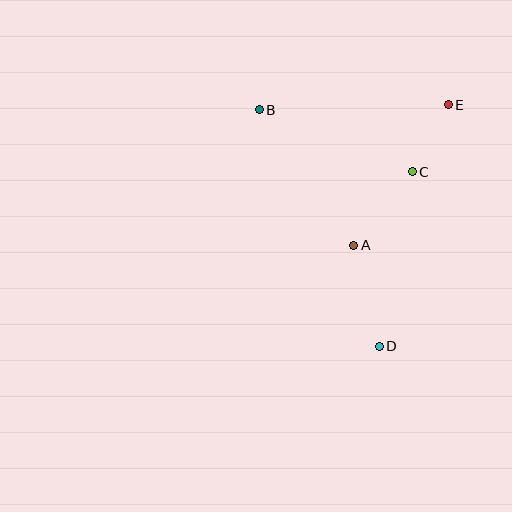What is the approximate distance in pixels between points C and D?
The distance between C and D is approximately 177 pixels.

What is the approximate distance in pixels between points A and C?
The distance between A and C is approximately 94 pixels.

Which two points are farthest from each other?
Points B and D are farthest from each other.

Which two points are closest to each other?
Points C and E are closest to each other.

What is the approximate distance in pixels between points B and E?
The distance between B and E is approximately 189 pixels.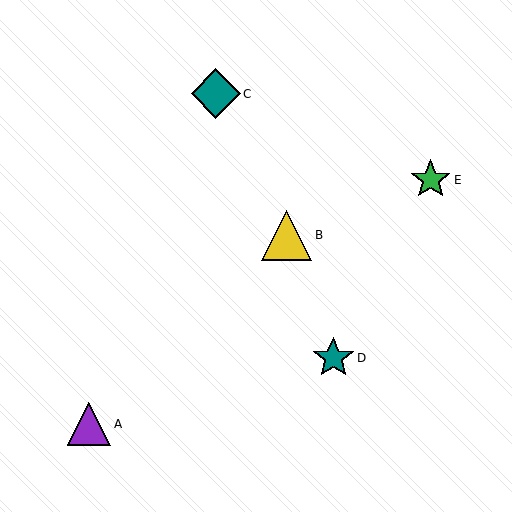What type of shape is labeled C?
Shape C is a teal diamond.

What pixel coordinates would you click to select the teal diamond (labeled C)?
Click at (216, 94) to select the teal diamond C.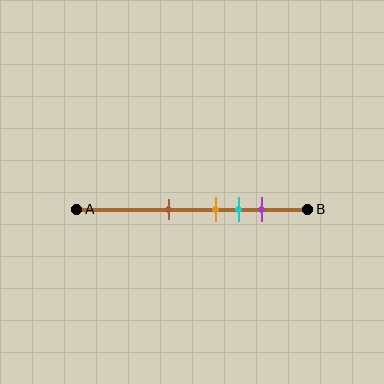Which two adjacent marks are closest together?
The orange and cyan marks are the closest adjacent pair.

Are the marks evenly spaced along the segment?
No, the marks are not evenly spaced.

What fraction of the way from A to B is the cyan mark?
The cyan mark is approximately 70% (0.7) of the way from A to B.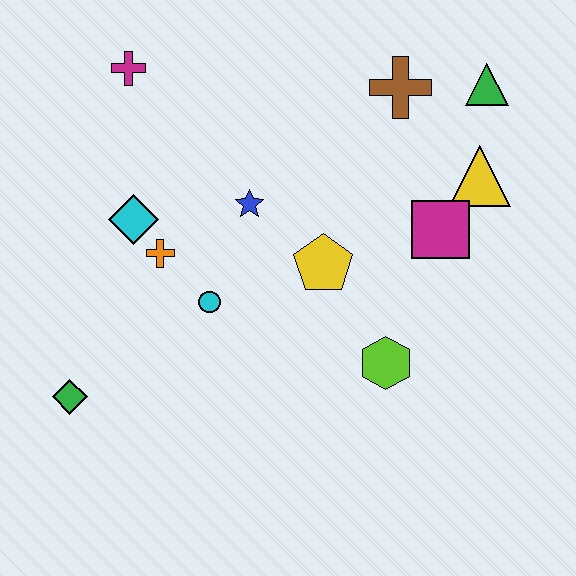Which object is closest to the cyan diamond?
The orange cross is closest to the cyan diamond.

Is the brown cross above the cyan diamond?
Yes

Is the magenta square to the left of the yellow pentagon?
No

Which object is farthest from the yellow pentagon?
The green diamond is farthest from the yellow pentagon.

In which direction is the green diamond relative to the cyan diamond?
The green diamond is below the cyan diamond.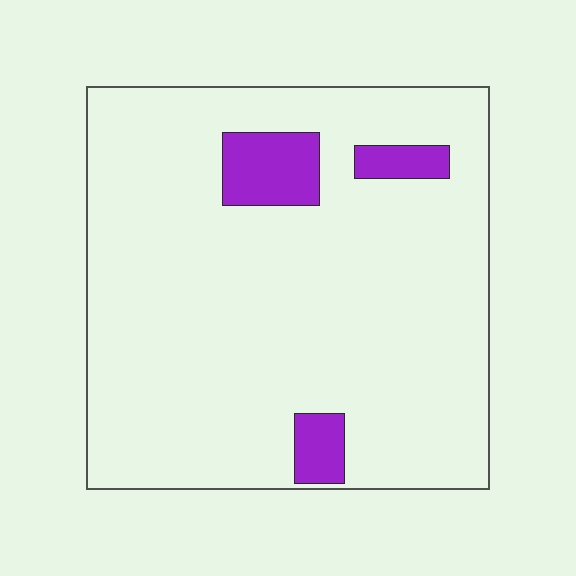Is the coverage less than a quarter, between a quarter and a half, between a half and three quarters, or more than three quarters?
Less than a quarter.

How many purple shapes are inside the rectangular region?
3.